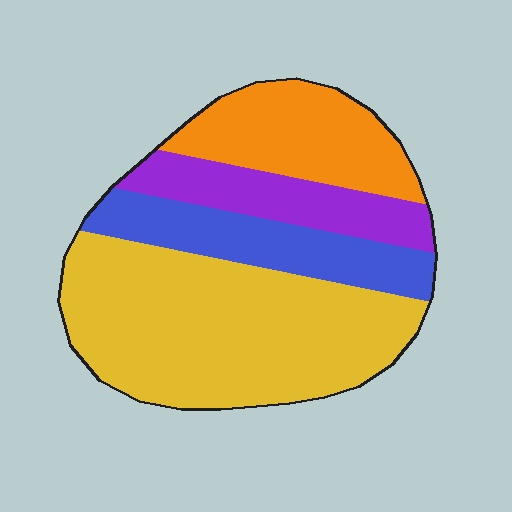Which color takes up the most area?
Yellow, at roughly 50%.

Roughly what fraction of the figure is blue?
Blue covers around 20% of the figure.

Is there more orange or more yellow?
Yellow.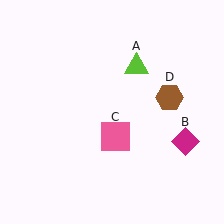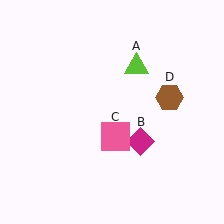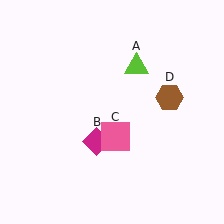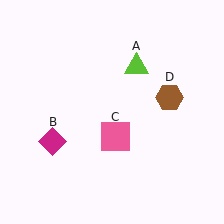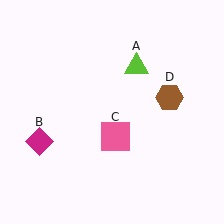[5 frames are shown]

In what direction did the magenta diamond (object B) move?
The magenta diamond (object B) moved left.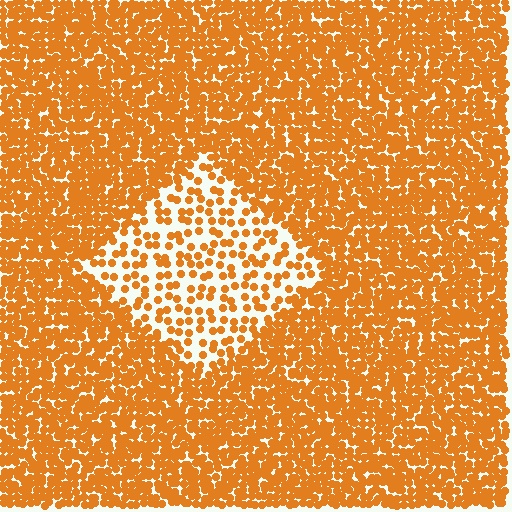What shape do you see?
I see a diamond.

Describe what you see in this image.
The image contains small orange elements arranged at two different densities. A diamond-shaped region is visible where the elements are less densely packed than the surrounding area.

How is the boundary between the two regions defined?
The boundary is defined by a change in element density (approximately 2.6x ratio). All elements are the same color, size, and shape.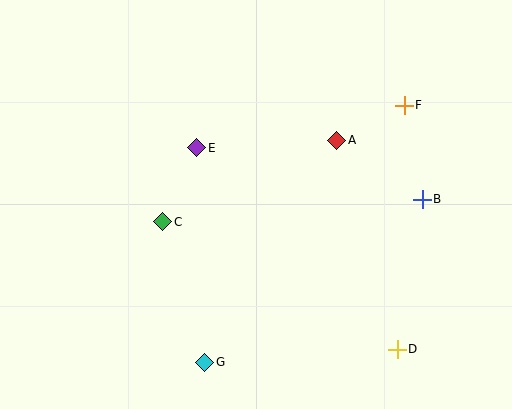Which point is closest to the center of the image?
Point E at (197, 148) is closest to the center.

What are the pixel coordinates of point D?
Point D is at (397, 349).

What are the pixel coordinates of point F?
Point F is at (404, 105).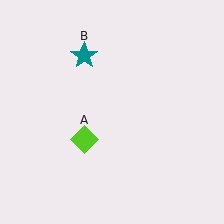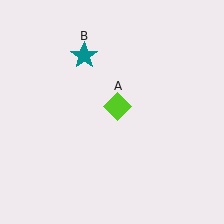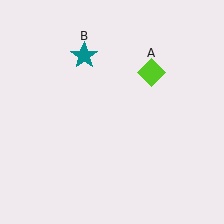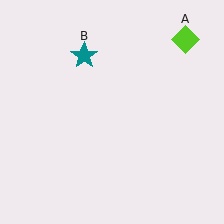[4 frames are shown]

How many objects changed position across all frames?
1 object changed position: lime diamond (object A).